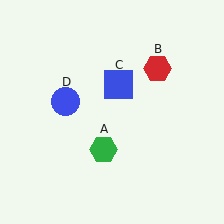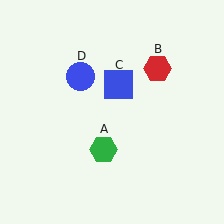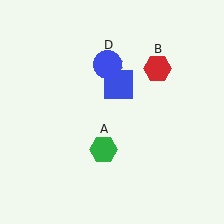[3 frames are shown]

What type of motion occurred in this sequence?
The blue circle (object D) rotated clockwise around the center of the scene.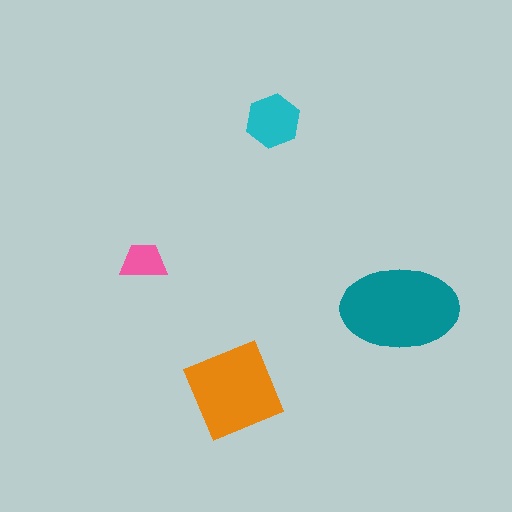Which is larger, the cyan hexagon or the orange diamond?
The orange diamond.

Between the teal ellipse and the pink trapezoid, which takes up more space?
The teal ellipse.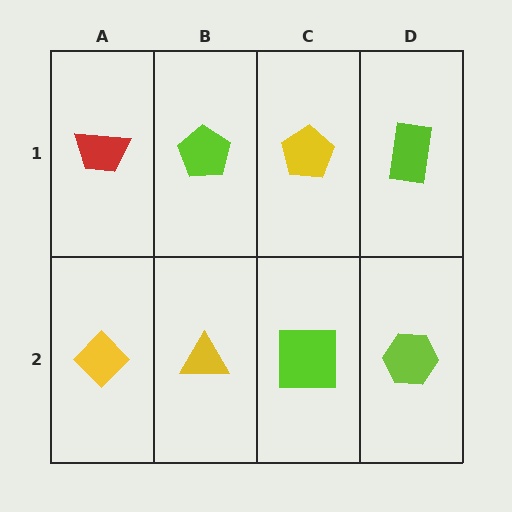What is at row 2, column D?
A lime hexagon.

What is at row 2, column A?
A yellow diamond.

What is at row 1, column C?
A yellow pentagon.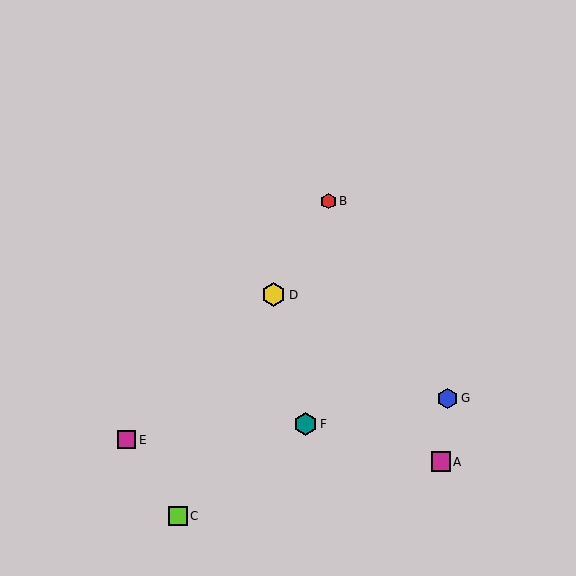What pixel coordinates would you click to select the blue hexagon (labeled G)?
Click at (448, 398) to select the blue hexagon G.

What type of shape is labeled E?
Shape E is a magenta square.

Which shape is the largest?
The yellow hexagon (labeled D) is the largest.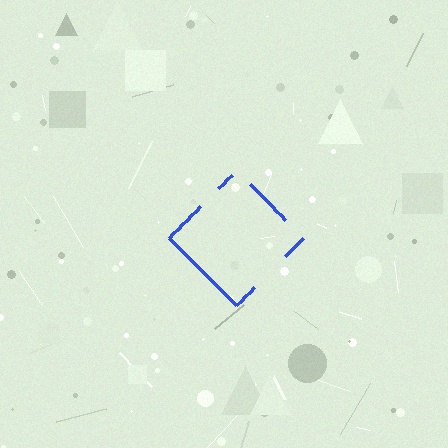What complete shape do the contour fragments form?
The contour fragments form a diamond.